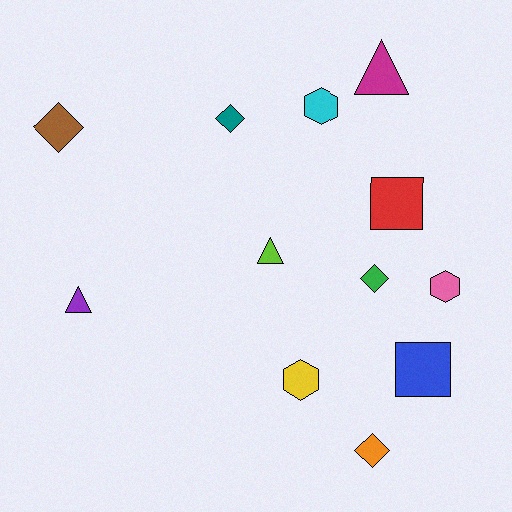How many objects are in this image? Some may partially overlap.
There are 12 objects.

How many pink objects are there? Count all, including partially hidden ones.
There is 1 pink object.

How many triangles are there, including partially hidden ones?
There are 3 triangles.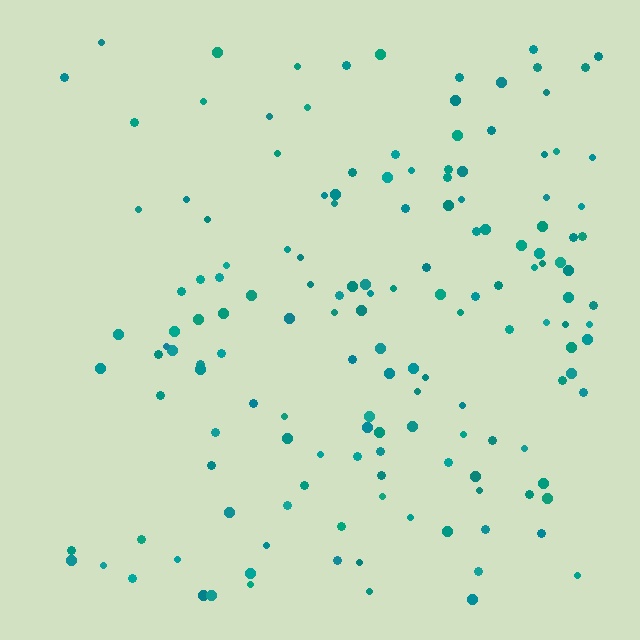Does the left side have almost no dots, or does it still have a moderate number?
Still a moderate number, just noticeably fewer than the right.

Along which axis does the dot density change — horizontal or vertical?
Horizontal.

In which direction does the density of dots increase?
From left to right, with the right side densest.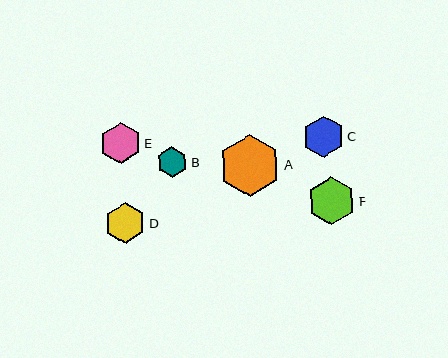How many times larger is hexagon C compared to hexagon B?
Hexagon C is approximately 1.4 times the size of hexagon B.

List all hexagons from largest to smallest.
From largest to smallest: A, F, C, E, D, B.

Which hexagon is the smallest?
Hexagon B is the smallest with a size of approximately 31 pixels.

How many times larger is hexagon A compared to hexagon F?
Hexagon A is approximately 1.3 times the size of hexagon F.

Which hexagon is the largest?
Hexagon A is the largest with a size of approximately 62 pixels.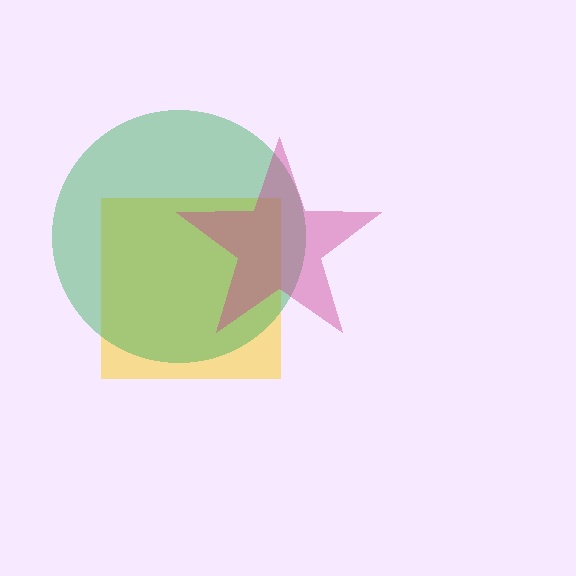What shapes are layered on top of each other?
The layered shapes are: a yellow square, a green circle, a magenta star.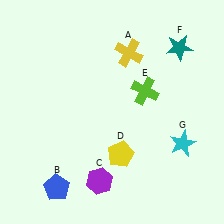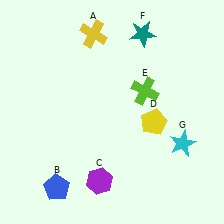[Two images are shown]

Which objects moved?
The objects that moved are: the yellow cross (A), the yellow pentagon (D), the teal star (F).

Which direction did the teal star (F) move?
The teal star (F) moved left.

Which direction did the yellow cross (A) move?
The yellow cross (A) moved left.